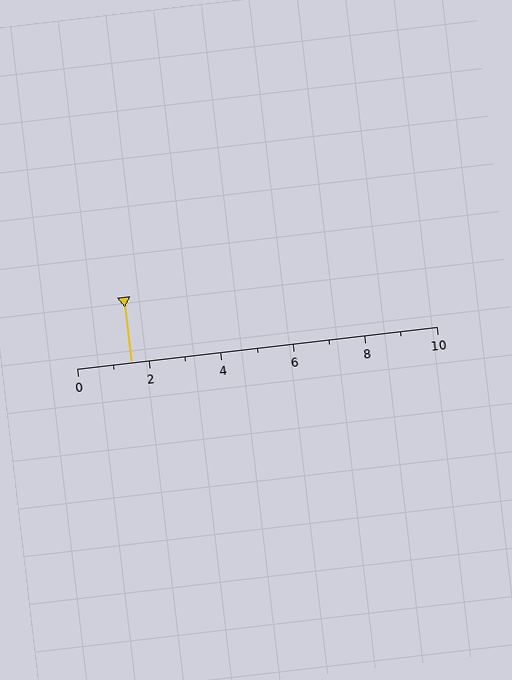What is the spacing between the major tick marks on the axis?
The major ticks are spaced 2 apart.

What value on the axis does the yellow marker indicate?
The marker indicates approximately 1.5.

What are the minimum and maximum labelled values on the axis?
The axis runs from 0 to 10.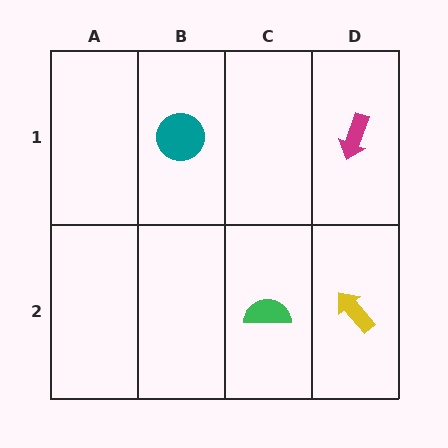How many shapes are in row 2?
2 shapes.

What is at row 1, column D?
A magenta arrow.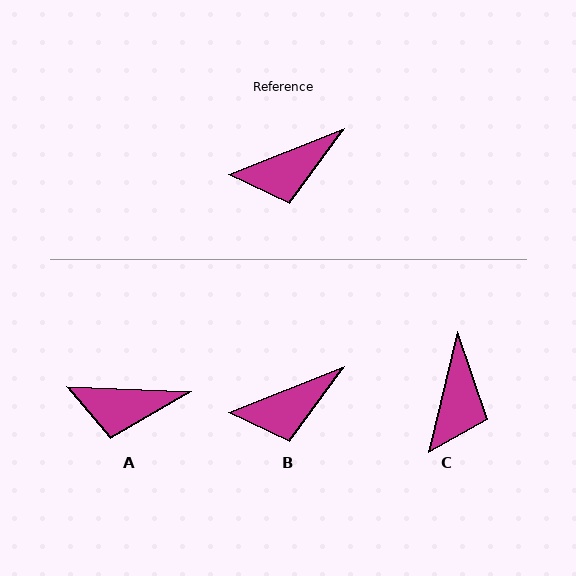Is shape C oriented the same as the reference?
No, it is off by about 54 degrees.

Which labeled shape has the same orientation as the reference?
B.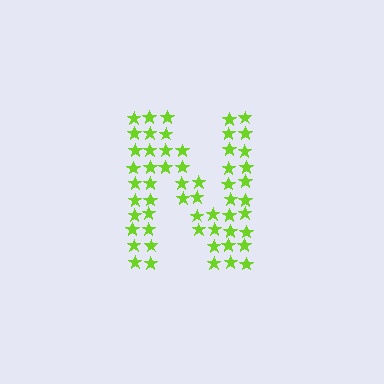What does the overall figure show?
The overall figure shows the letter N.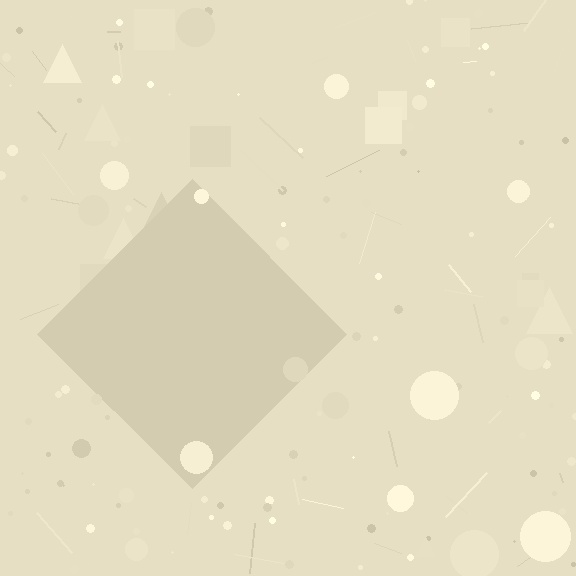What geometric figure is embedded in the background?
A diamond is embedded in the background.